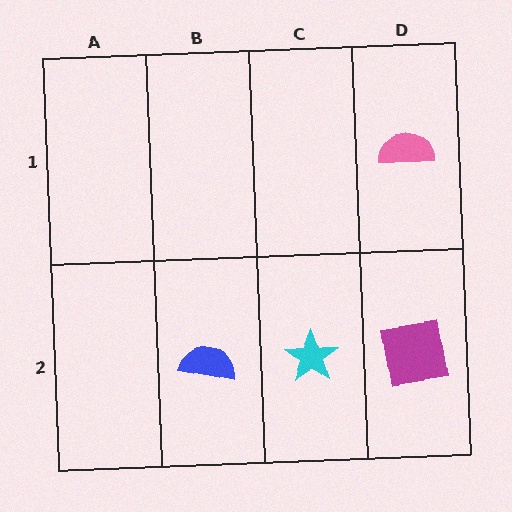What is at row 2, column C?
A cyan star.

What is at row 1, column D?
A pink semicircle.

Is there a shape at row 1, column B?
No, that cell is empty.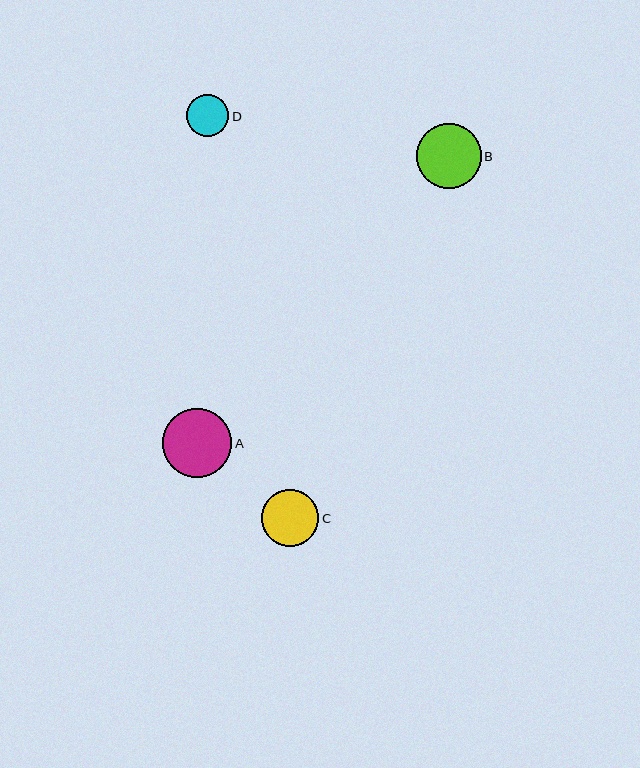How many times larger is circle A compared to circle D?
Circle A is approximately 1.6 times the size of circle D.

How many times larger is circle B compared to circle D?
Circle B is approximately 1.5 times the size of circle D.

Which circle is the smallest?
Circle D is the smallest with a size of approximately 43 pixels.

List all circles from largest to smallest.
From largest to smallest: A, B, C, D.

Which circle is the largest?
Circle A is the largest with a size of approximately 69 pixels.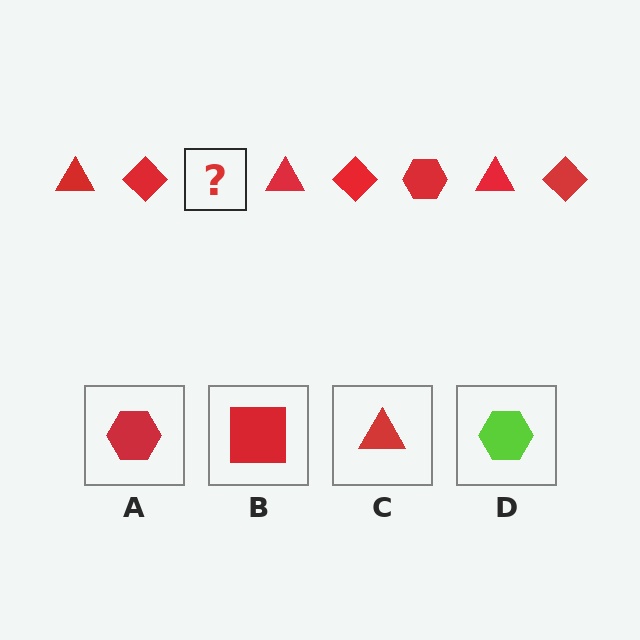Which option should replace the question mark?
Option A.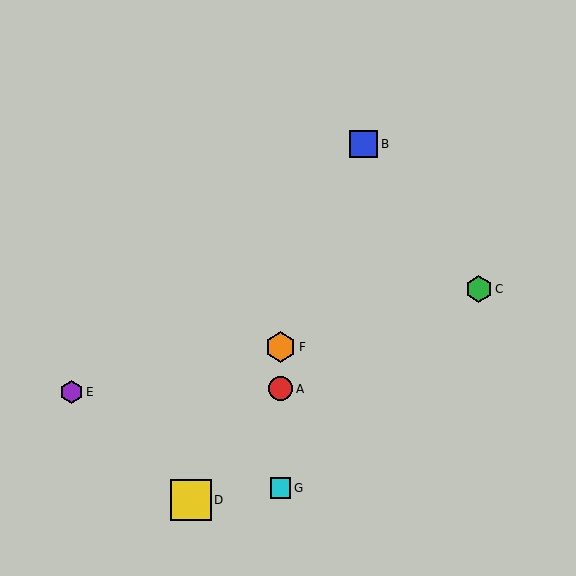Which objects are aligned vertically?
Objects A, F, G are aligned vertically.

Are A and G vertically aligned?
Yes, both are at x≈280.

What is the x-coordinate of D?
Object D is at x≈191.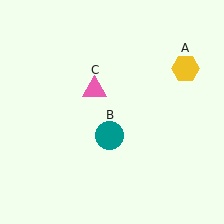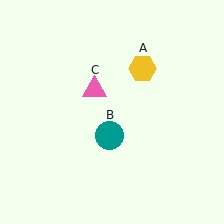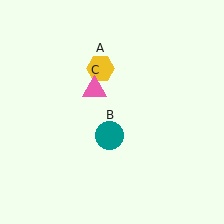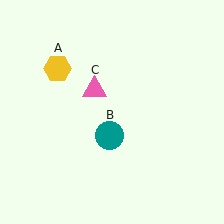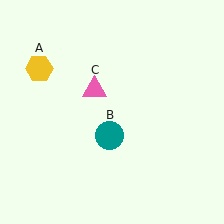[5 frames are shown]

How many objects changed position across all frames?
1 object changed position: yellow hexagon (object A).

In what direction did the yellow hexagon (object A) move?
The yellow hexagon (object A) moved left.